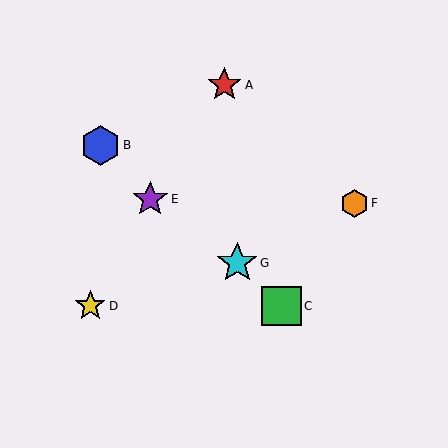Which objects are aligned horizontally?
Objects C, D are aligned horizontally.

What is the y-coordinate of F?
Object F is at y≈203.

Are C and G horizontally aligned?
No, C is at y≈306 and G is at y≈263.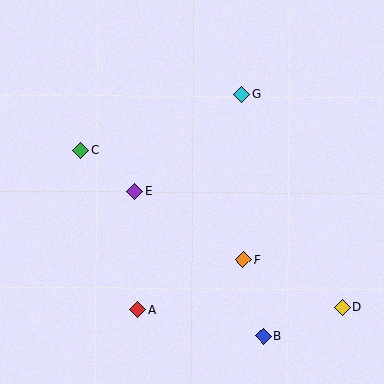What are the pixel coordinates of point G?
Point G is at (241, 95).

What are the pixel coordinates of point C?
Point C is at (81, 150).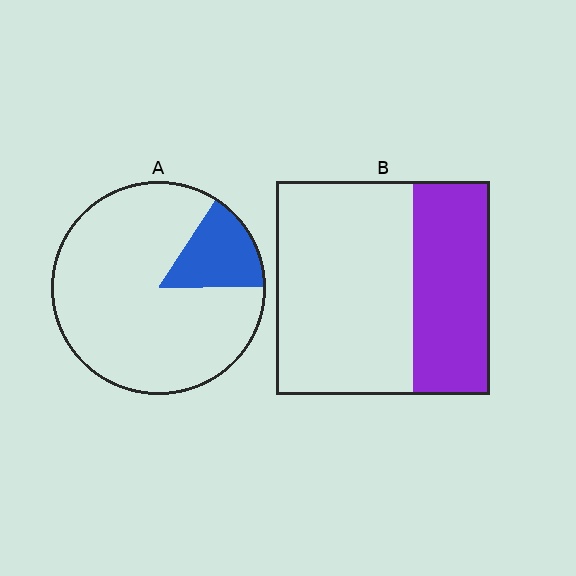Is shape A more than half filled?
No.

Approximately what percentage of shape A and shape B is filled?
A is approximately 15% and B is approximately 35%.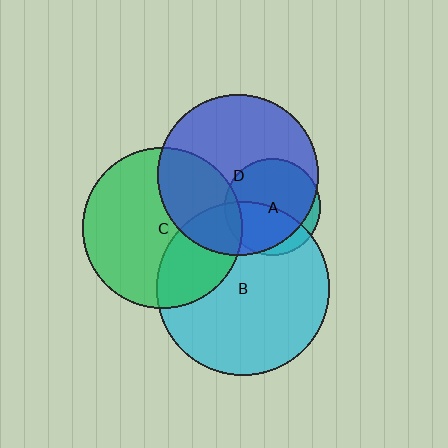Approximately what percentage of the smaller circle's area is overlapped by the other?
Approximately 45%.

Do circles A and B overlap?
Yes.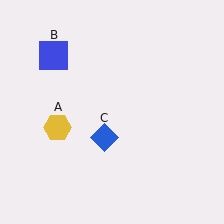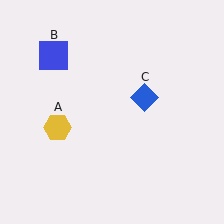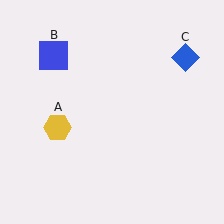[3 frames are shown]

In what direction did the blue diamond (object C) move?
The blue diamond (object C) moved up and to the right.